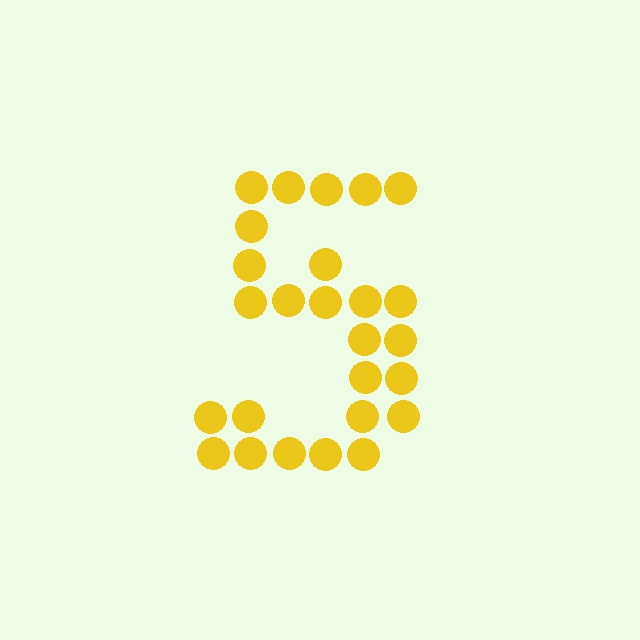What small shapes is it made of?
It is made of small circles.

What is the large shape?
The large shape is the digit 5.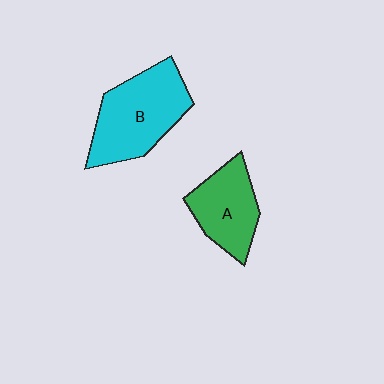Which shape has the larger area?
Shape B (cyan).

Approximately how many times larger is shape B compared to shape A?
Approximately 1.4 times.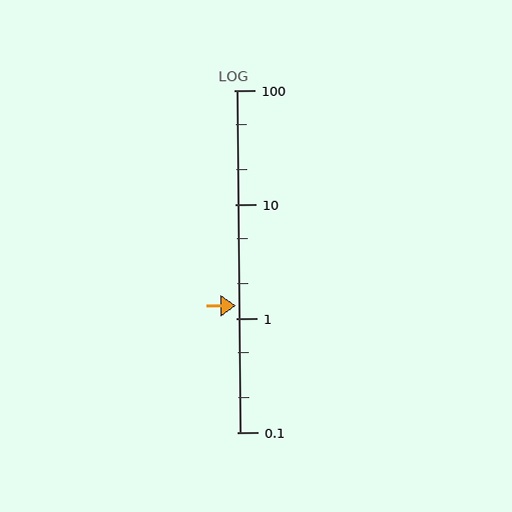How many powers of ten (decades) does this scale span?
The scale spans 3 decades, from 0.1 to 100.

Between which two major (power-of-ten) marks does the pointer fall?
The pointer is between 1 and 10.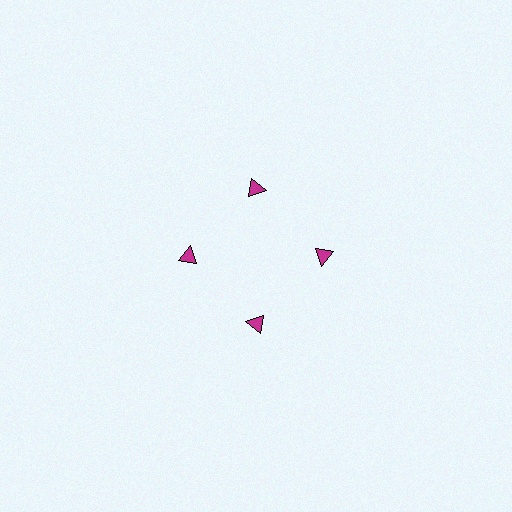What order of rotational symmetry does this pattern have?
This pattern has 4-fold rotational symmetry.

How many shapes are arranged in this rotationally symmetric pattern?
There are 4 shapes, arranged in 4 groups of 1.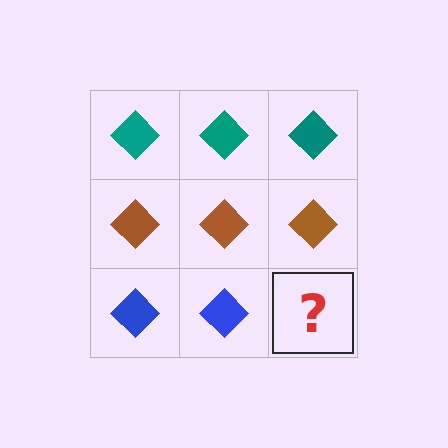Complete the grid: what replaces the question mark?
The question mark should be replaced with a blue diamond.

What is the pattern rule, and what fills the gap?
The rule is that each row has a consistent color. The gap should be filled with a blue diamond.